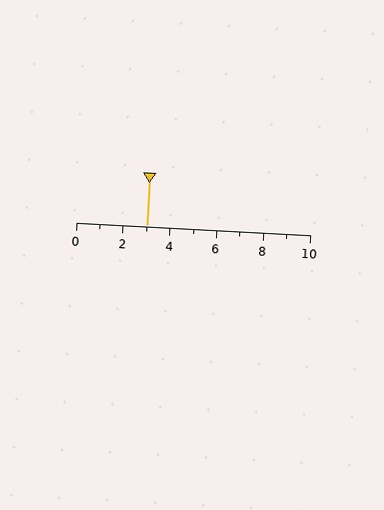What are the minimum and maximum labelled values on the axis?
The axis runs from 0 to 10.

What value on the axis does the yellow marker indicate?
The marker indicates approximately 3.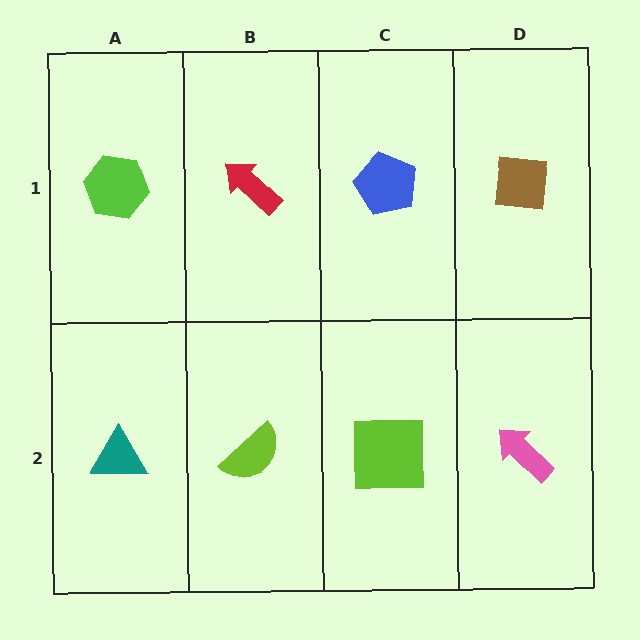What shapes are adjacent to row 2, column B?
A red arrow (row 1, column B), a teal triangle (row 2, column A), a lime square (row 2, column C).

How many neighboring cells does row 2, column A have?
2.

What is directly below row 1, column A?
A teal triangle.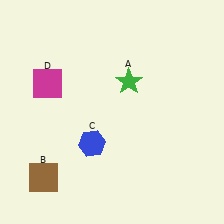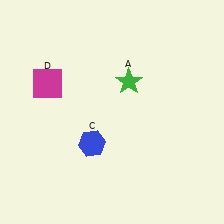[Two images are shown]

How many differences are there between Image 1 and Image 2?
There is 1 difference between the two images.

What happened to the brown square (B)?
The brown square (B) was removed in Image 2. It was in the bottom-left area of Image 1.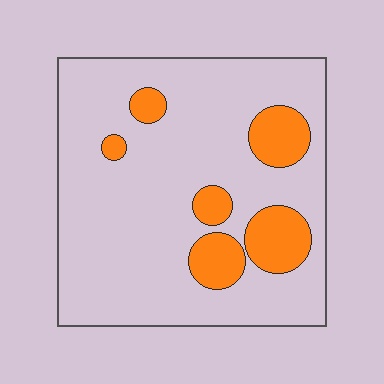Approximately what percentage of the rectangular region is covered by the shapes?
Approximately 15%.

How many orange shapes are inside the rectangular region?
6.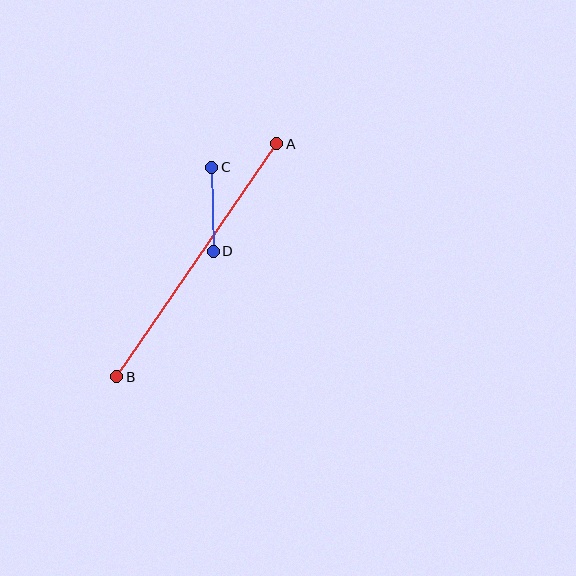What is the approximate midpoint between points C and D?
The midpoint is at approximately (213, 209) pixels.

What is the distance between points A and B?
The distance is approximately 282 pixels.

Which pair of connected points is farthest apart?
Points A and B are farthest apart.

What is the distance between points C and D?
The distance is approximately 84 pixels.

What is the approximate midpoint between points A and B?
The midpoint is at approximately (197, 260) pixels.